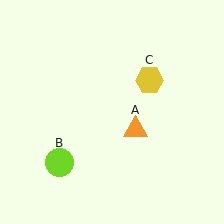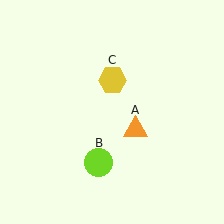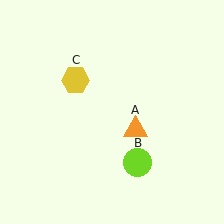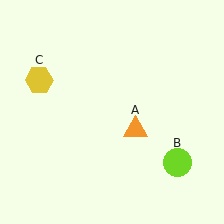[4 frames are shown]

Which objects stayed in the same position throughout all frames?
Orange triangle (object A) remained stationary.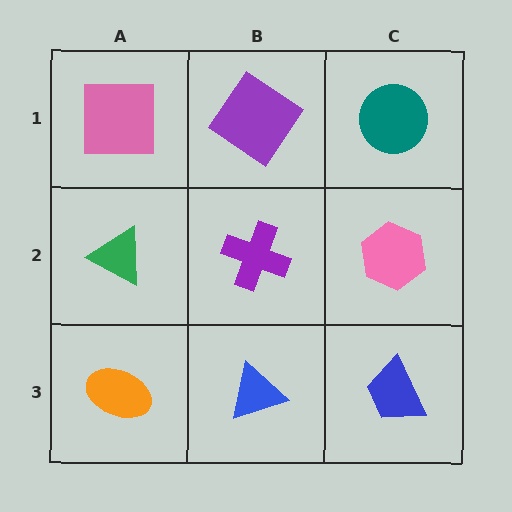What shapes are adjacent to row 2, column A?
A pink square (row 1, column A), an orange ellipse (row 3, column A), a purple cross (row 2, column B).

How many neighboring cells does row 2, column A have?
3.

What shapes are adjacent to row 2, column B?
A purple diamond (row 1, column B), a blue triangle (row 3, column B), a green triangle (row 2, column A), a pink hexagon (row 2, column C).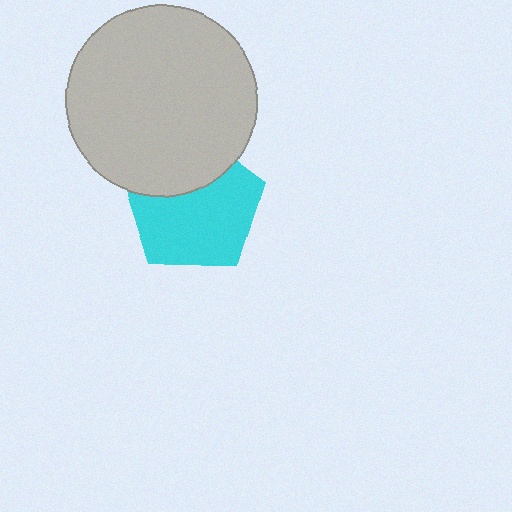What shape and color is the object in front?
The object in front is a light gray circle.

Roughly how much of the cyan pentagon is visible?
Most of it is visible (roughly 68%).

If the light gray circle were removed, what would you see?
You would see the complete cyan pentagon.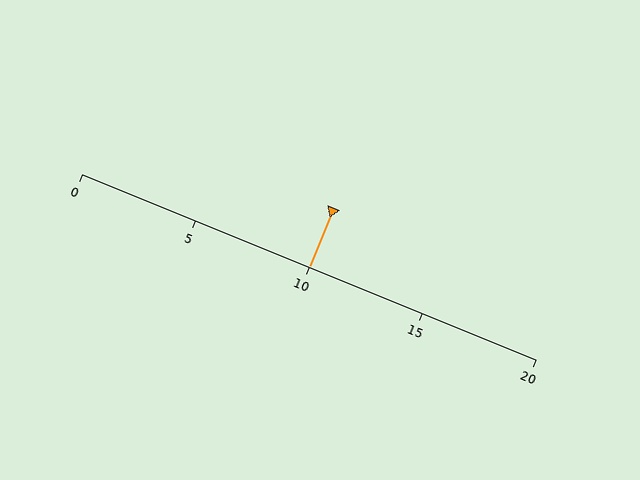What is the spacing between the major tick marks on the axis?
The major ticks are spaced 5 apart.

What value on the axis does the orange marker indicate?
The marker indicates approximately 10.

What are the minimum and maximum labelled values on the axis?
The axis runs from 0 to 20.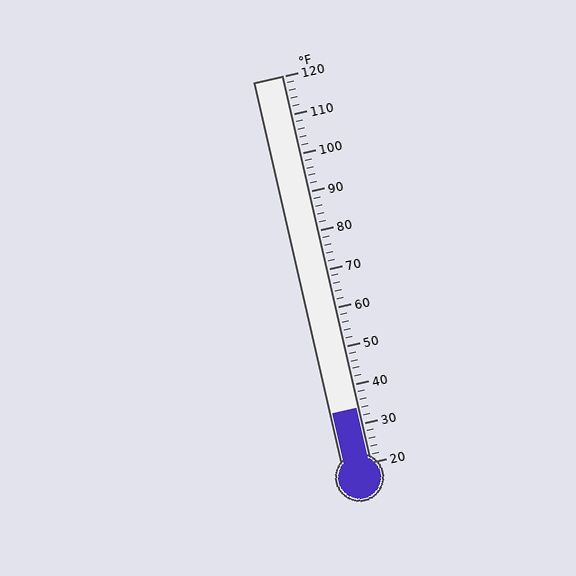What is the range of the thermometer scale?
The thermometer scale ranges from 20°F to 120°F.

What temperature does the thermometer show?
The thermometer shows approximately 34°F.